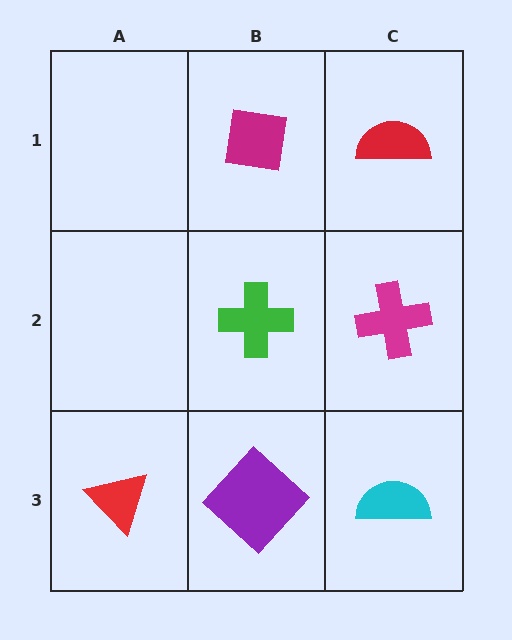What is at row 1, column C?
A red semicircle.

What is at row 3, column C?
A cyan semicircle.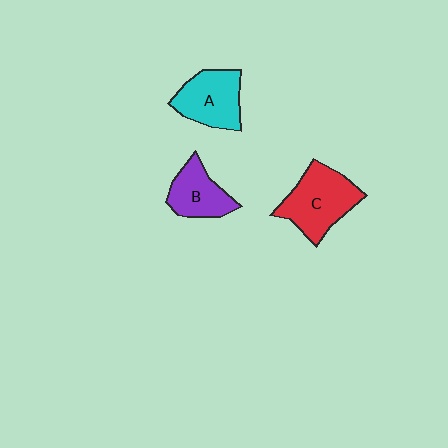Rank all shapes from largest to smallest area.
From largest to smallest: C (red), A (cyan), B (purple).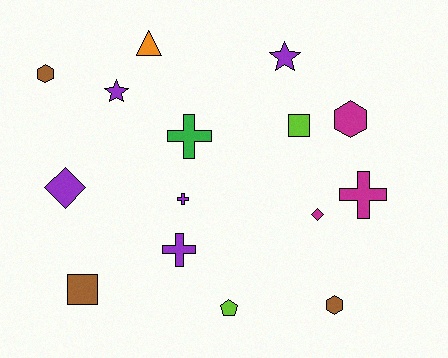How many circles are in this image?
There are no circles.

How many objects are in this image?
There are 15 objects.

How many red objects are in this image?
There are no red objects.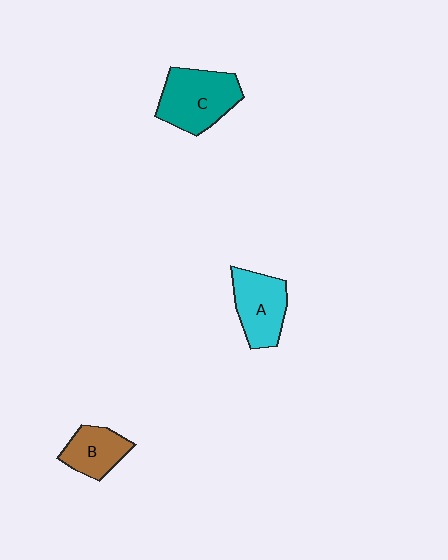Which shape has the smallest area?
Shape B (brown).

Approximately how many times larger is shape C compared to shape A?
Approximately 1.2 times.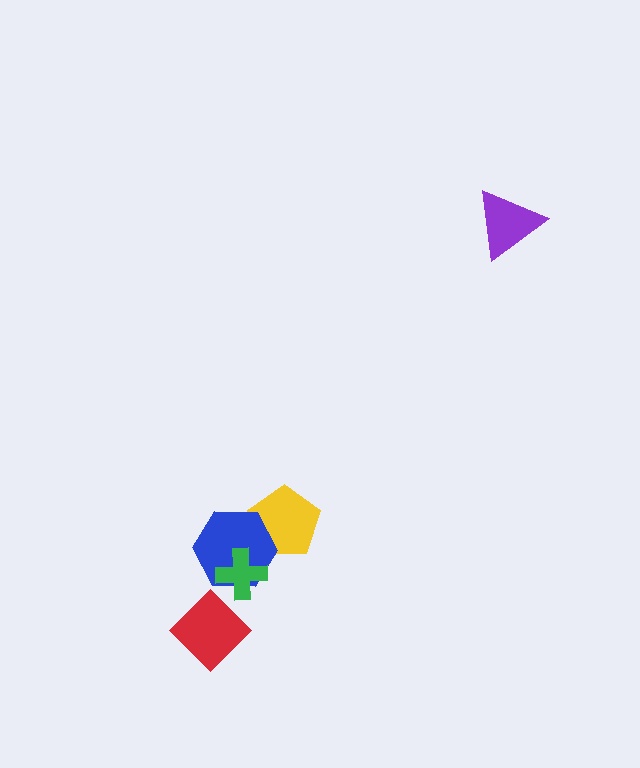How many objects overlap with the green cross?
1 object overlaps with the green cross.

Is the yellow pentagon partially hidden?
Yes, it is partially covered by another shape.